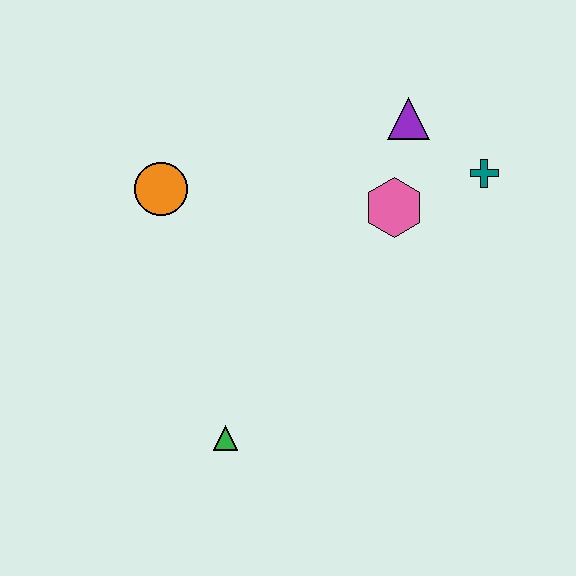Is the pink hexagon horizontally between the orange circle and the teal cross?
Yes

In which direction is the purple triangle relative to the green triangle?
The purple triangle is above the green triangle.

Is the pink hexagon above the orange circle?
No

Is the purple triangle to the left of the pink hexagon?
No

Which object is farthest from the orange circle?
The teal cross is farthest from the orange circle.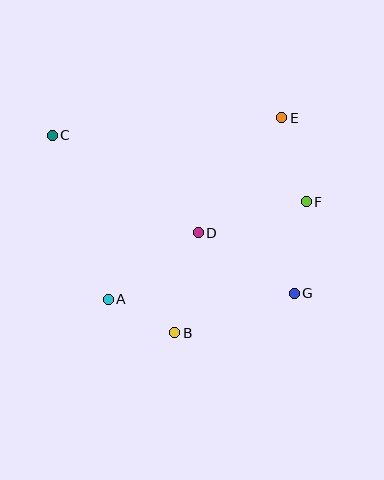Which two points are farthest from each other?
Points C and G are farthest from each other.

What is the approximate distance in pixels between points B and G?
The distance between B and G is approximately 126 pixels.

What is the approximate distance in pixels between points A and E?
The distance between A and E is approximately 251 pixels.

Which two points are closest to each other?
Points A and B are closest to each other.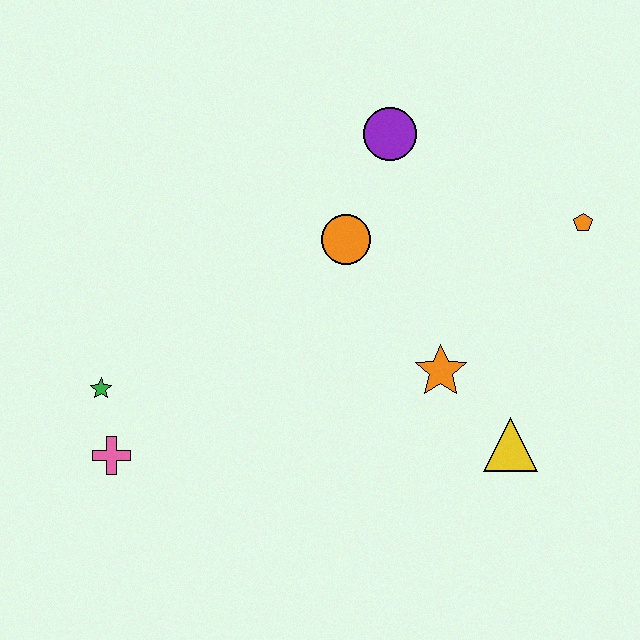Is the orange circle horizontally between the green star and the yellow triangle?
Yes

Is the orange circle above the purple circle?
No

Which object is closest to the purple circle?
The orange circle is closest to the purple circle.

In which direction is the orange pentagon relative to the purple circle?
The orange pentagon is to the right of the purple circle.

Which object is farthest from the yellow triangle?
The green star is farthest from the yellow triangle.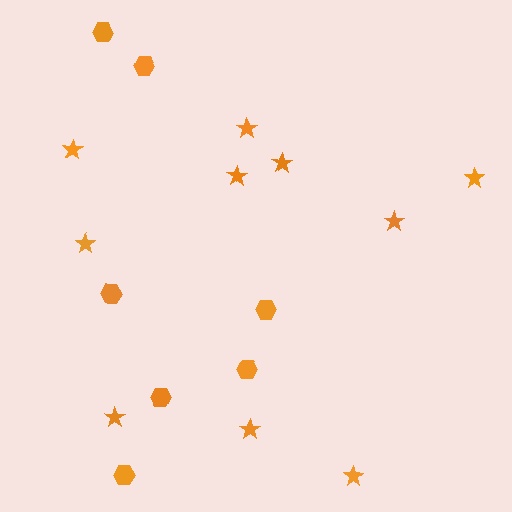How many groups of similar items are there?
There are 2 groups: one group of hexagons (7) and one group of stars (10).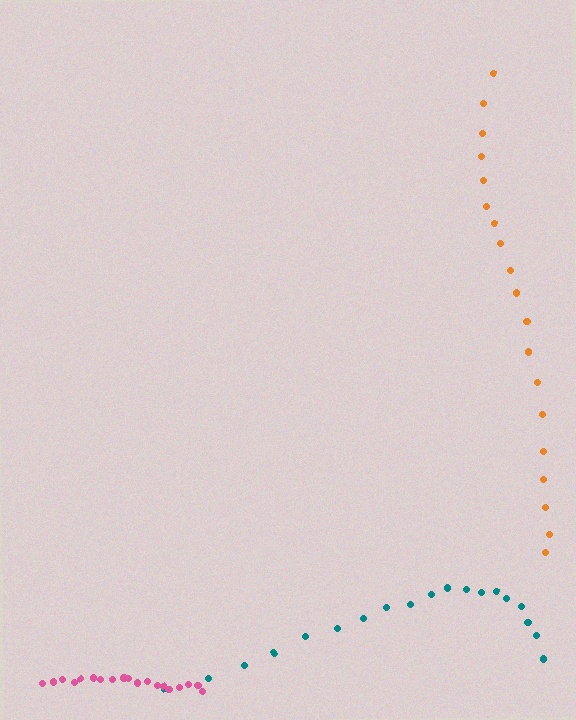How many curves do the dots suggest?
There are 3 distinct paths.